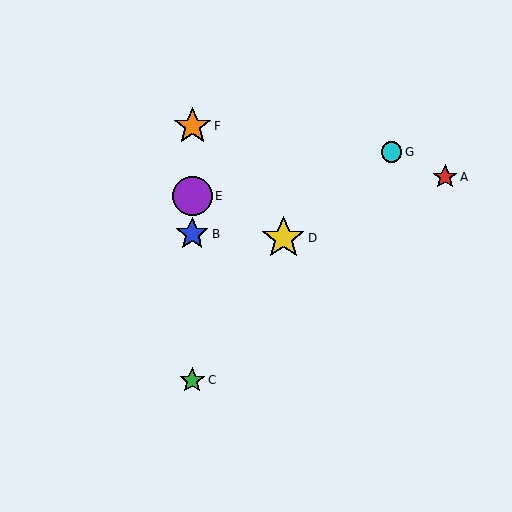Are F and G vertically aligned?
No, F is at x≈192 and G is at x≈391.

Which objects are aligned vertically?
Objects B, C, E, F are aligned vertically.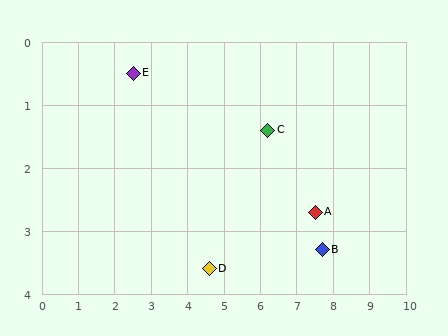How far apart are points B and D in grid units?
Points B and D are about 3.1 grid units apart.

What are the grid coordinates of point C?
Point C is at approximately (6.2, 1.4).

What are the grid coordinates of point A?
Point A is at approximately (7.5, 2.7).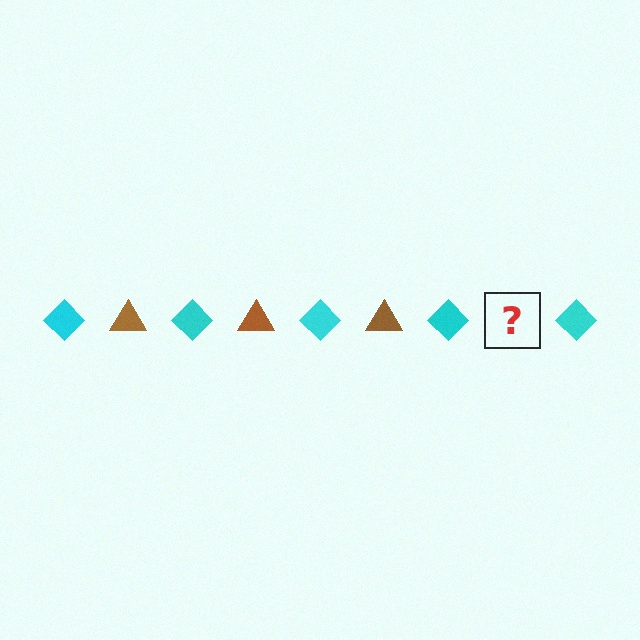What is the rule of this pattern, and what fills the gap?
The rule is that the pattern alternates between cyan diamond and brown triangle. The gap should be filled with a brown triangle.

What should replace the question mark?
The question mark should be replaced with a brown triangle.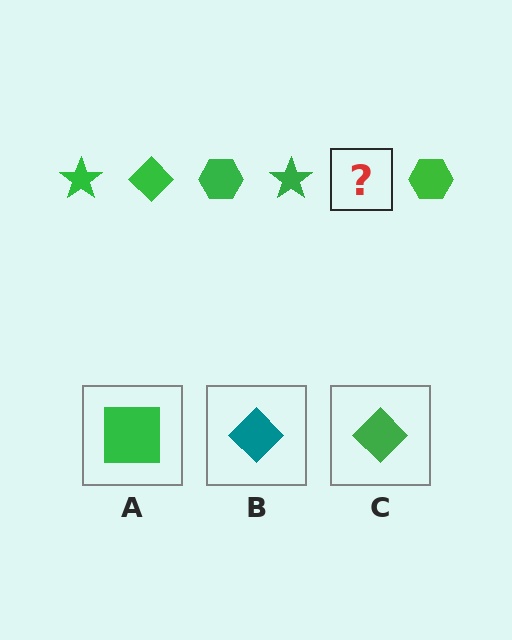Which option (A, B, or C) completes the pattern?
C.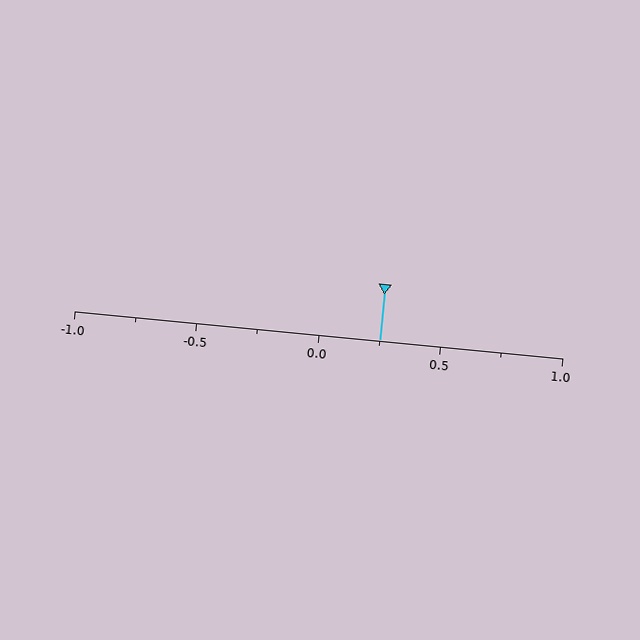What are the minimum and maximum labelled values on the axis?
The axis runs from -1.0 to 1.0.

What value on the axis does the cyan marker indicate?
The marker indicates approximately 0.25.